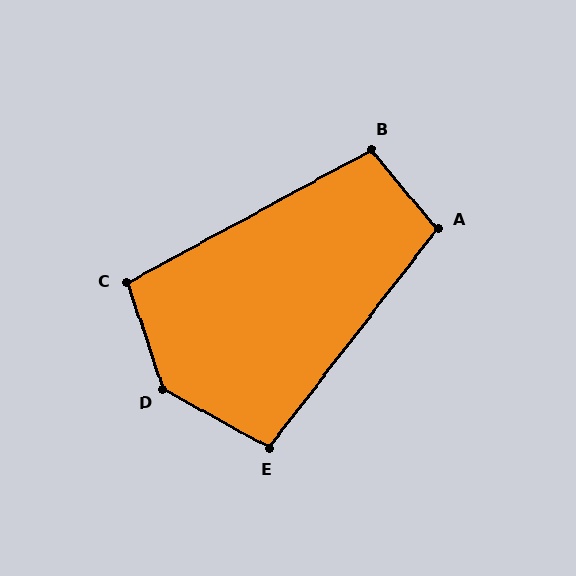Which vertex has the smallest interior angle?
E, at approximately 99 degrees.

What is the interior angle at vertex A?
Approximately 102 degrees (obtuse).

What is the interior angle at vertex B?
Approximately 102 degrees (obtuse).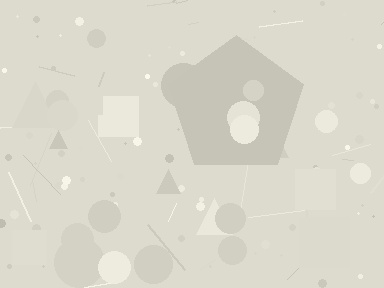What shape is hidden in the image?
A pentagon is hidden in the image.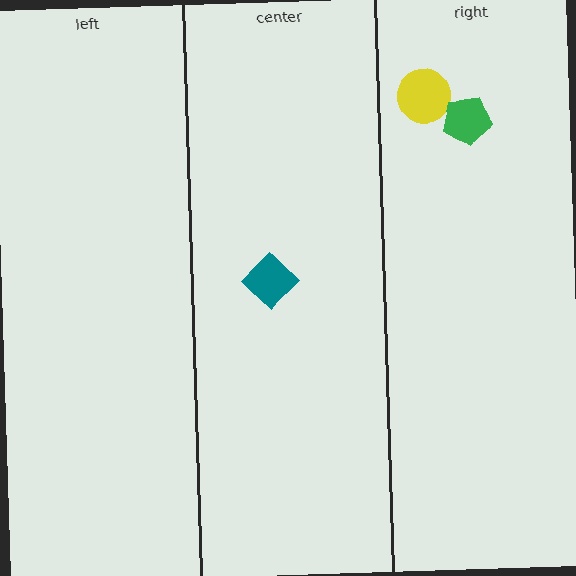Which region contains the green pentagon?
The right region.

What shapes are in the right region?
The yellow circle, the green pentagon.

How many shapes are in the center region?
1.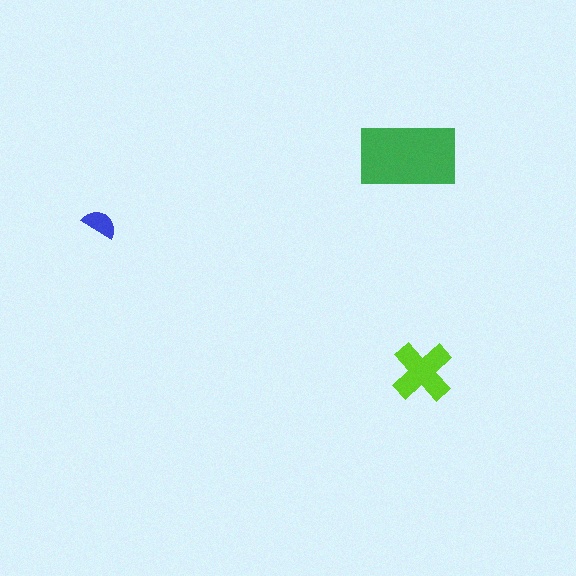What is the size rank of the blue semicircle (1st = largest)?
3rd.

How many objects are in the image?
There are 3 objects in the image.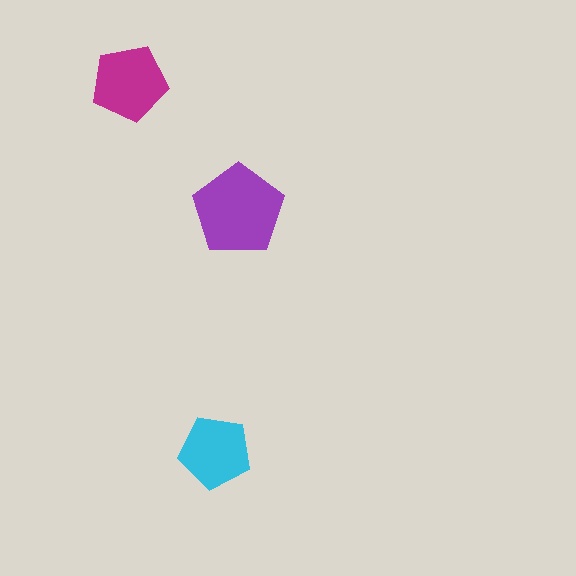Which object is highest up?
The magenta pentagon is topmost.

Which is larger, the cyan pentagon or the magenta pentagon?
The magenta one.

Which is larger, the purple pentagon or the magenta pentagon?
The purple one.